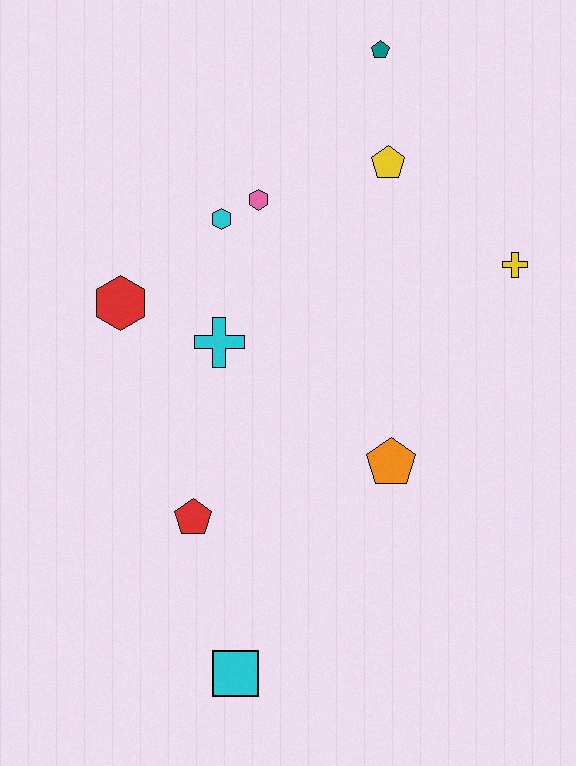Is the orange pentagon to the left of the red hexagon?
No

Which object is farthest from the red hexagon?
The yellow cross is farthest from the red hexagon.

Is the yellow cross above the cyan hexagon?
No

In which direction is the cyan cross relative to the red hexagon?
The cyan cross is to the right of the red hexagon.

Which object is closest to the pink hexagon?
The cyan hexagon is closest to the pink hexagon.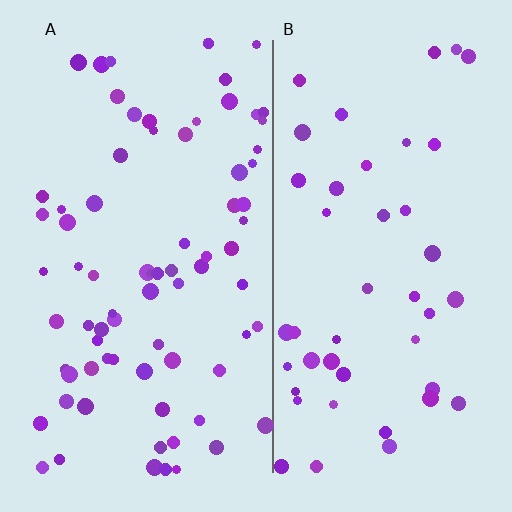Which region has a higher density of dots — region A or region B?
A (the left).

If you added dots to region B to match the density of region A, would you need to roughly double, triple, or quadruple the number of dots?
Approximately double.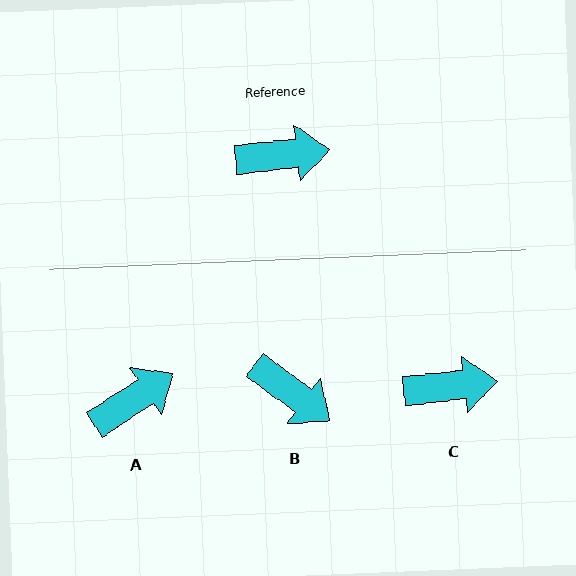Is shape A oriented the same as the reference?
No, it is off by about 27 degrees.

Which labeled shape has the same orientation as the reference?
C.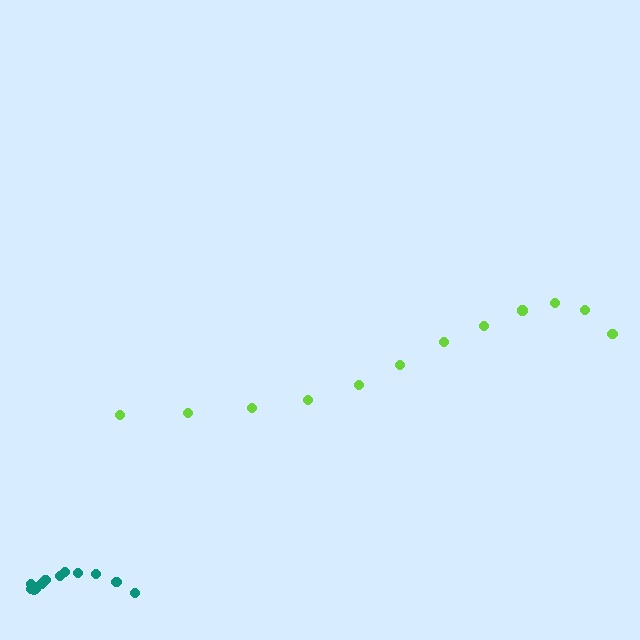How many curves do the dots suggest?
There are 2 distinct paths.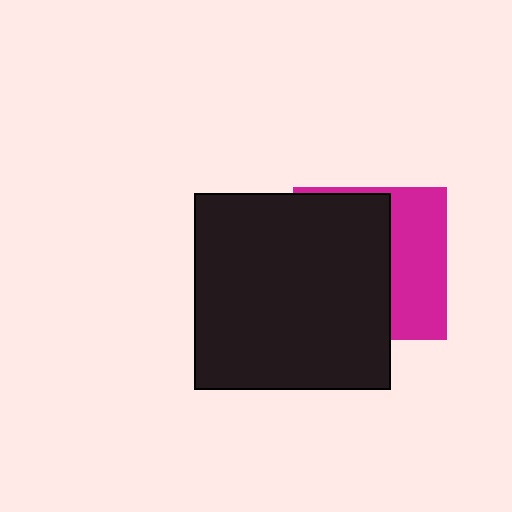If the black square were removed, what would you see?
You would see the complete magenta square.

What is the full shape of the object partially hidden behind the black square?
The partially hidden object is a magenta square.